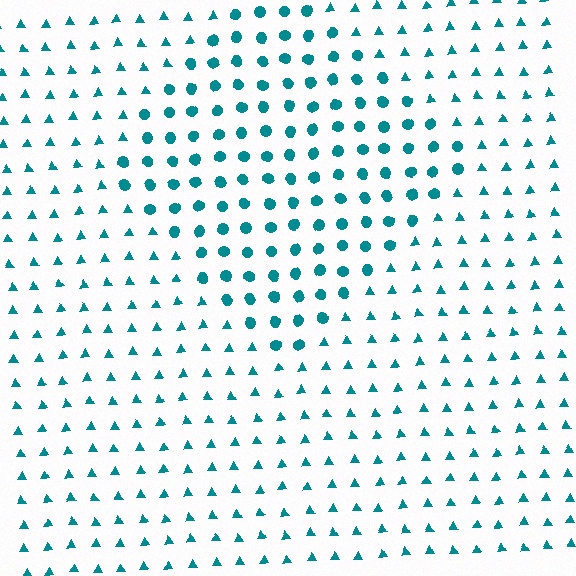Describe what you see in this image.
The image is filled with small teal elements arranged in a uniform grid. A diamond-shaped region contains circles, while the surrounding area contains triangles. The boundary is defined purely by the change in element shape.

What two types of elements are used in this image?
The image uses circles inside the diamond region and triangles outside it.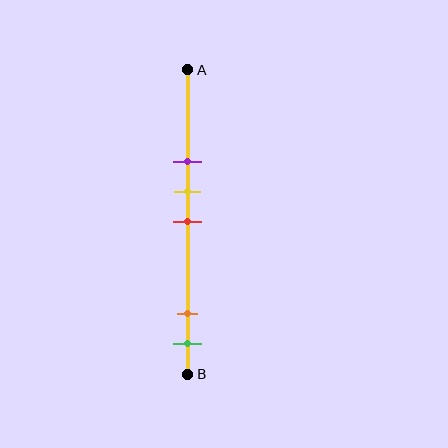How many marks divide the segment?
There are 5 marks dividing the segment.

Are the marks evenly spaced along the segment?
No, the marks are not evenly spaced.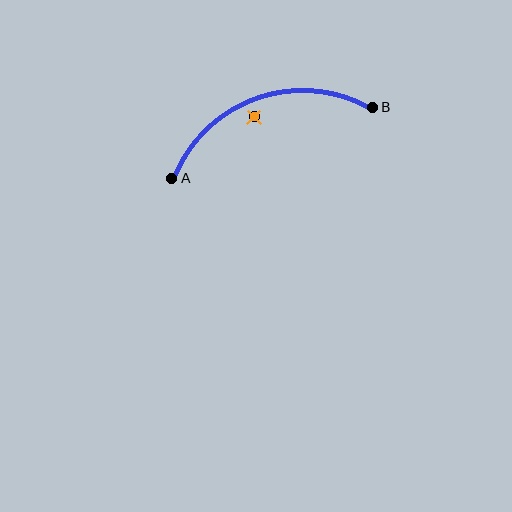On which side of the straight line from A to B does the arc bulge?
The arc bulges above the straight line connecting A and B.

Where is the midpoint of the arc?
The arc midpoint is the point on the curve farthest from the straight line joining A and B. It sits above that line.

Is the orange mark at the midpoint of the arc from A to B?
No — the orange mark does not lie on the arc at all. It sits slightly inside the curve.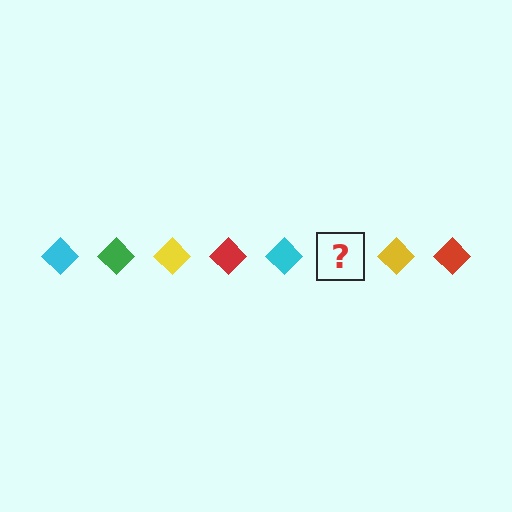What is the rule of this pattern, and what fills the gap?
The rule is that the pattern cycles through cyan, green, yellow, red diamonds. The gap should be filled with a green diamond.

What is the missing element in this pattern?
The missing element is a green diamond.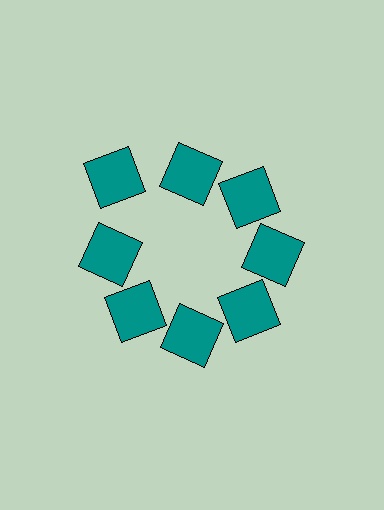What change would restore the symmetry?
The symmetry would be restored by moving it inward, back onto the ring so that all 8 squares sit at equal angles and equal distance from the center.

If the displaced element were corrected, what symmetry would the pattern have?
It would have 8-fold rotational symmetry — the pattern would map onto itself every 45 degrees.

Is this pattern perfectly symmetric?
No. The 8 teal squares are arranged in a ring, but one element near the 10 o'clock position is pushed outward from the center, breaking the 8-fold rotational symmetry.